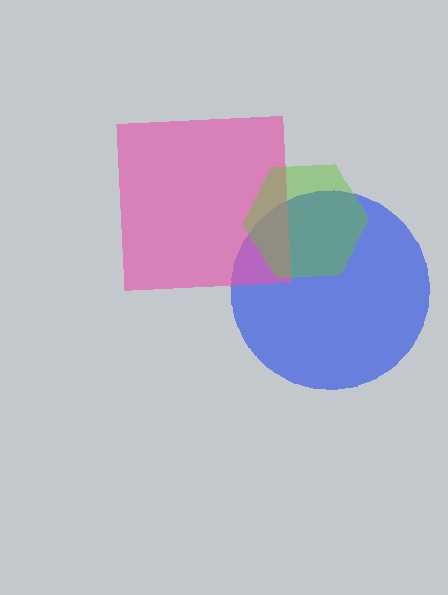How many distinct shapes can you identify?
There are 3 distinct shapes: a blue circle, a pink square, a lime hexagon.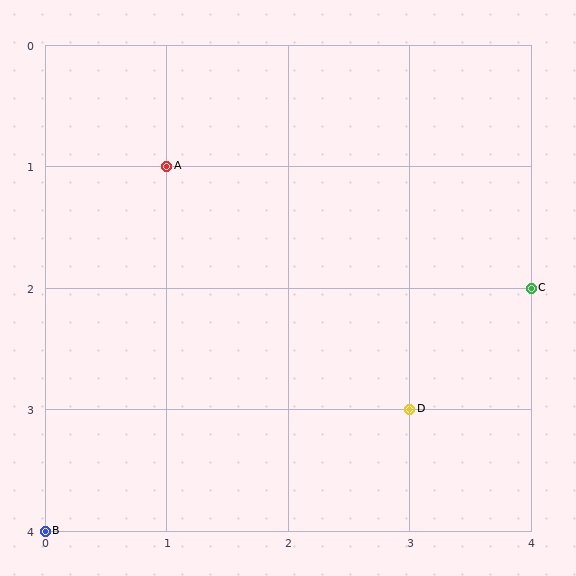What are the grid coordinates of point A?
Point A is at grid coordinates (1, 1).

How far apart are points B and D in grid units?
Points B and D are 3 columns and 1 row apart (about 3.2 grid units diagonally).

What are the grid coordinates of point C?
Point C is at grid coordinates (4, 2).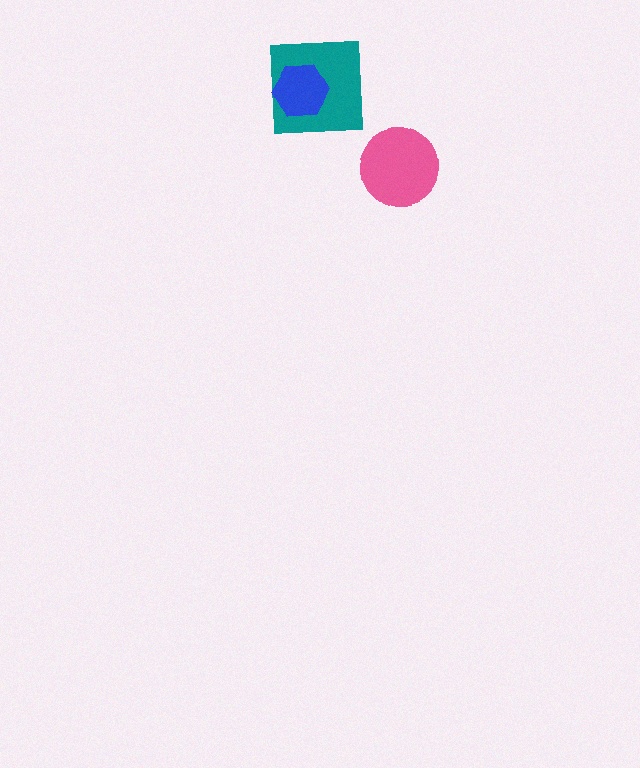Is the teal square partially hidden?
Yes, it is partially covered by another shape.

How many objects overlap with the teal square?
1 object overlaps with the teal square.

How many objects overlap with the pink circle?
0 objects overlap with the pink circle.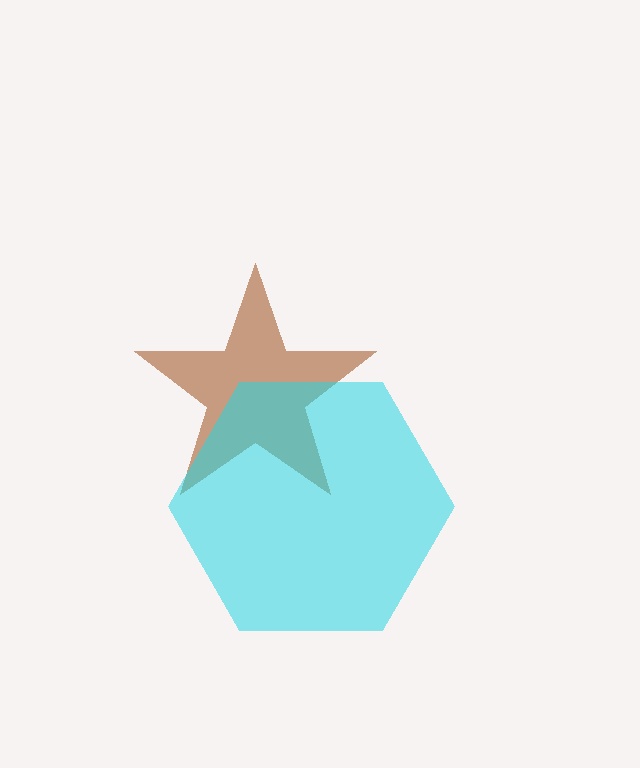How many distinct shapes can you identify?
There are 2 distinct shapes: a brown star, a cyan hexagon.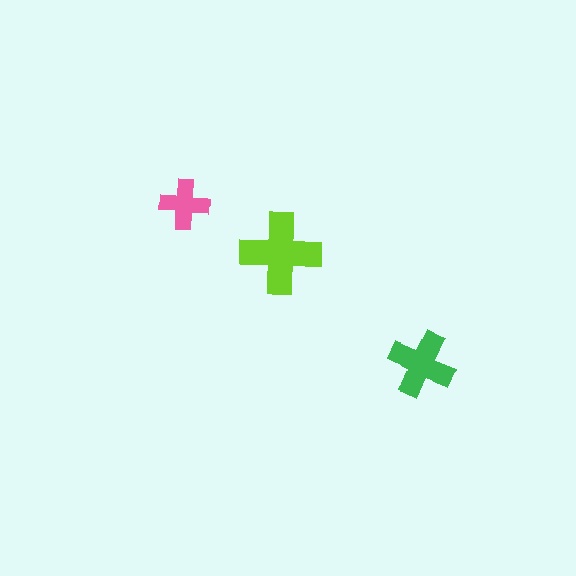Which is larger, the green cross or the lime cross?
The lime one.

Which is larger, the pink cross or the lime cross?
The lime one.